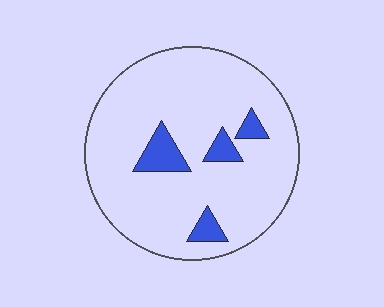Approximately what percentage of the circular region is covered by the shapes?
Approximately 10%.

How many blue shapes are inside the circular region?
4.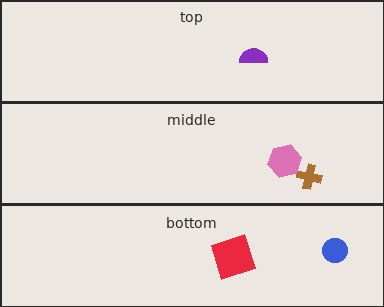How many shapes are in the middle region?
2.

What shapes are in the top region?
The purple semicircle.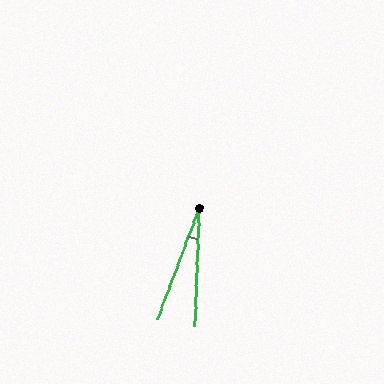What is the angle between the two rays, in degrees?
Approximately 19 degrees.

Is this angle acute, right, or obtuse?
It is acute.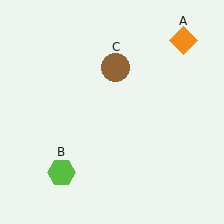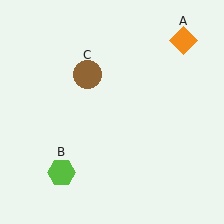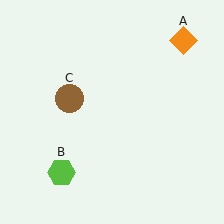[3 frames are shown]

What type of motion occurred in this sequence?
The brown circle (object C) rotated counterclockwise around the center of the scene.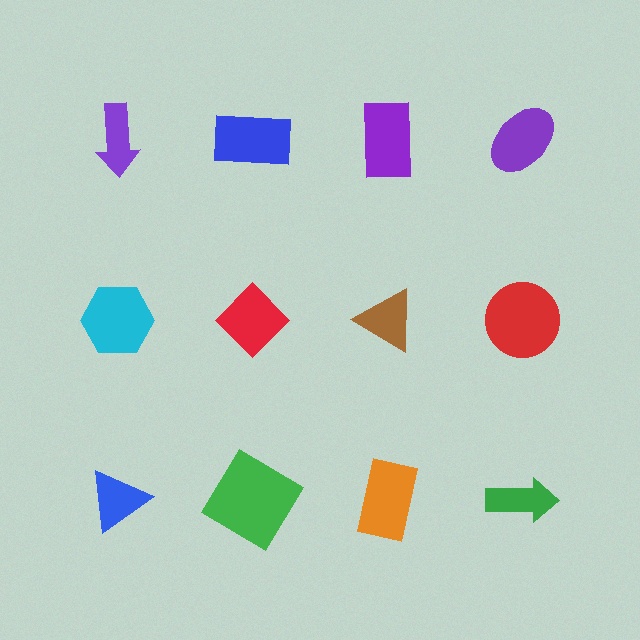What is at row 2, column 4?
A red circle.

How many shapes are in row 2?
4 shapes.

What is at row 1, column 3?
A purple rectangle.